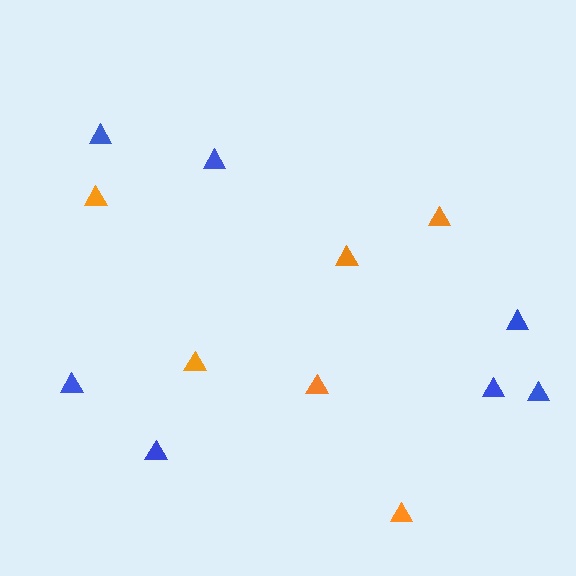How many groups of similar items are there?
There are 2 groups: one group of orange triangles (6) and one group of blue triangles (7).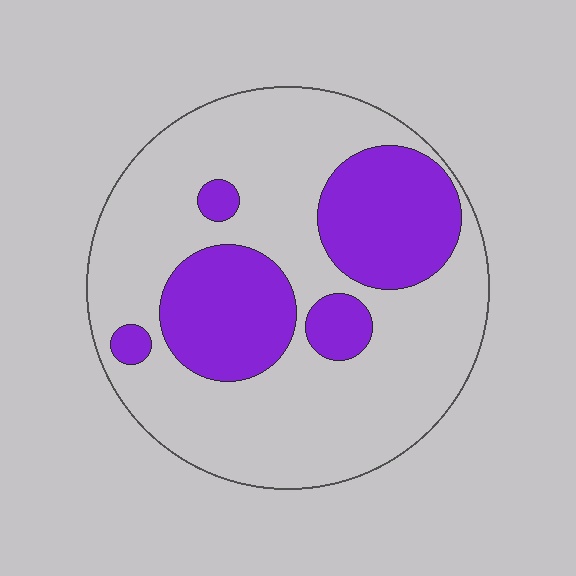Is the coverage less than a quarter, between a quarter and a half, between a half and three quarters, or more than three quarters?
Between a quarter and a half.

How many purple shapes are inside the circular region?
5.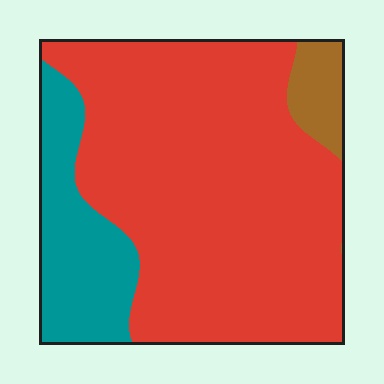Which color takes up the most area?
Red, at roughly 75%.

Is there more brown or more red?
Red.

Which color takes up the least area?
Brown, at roughly 5%.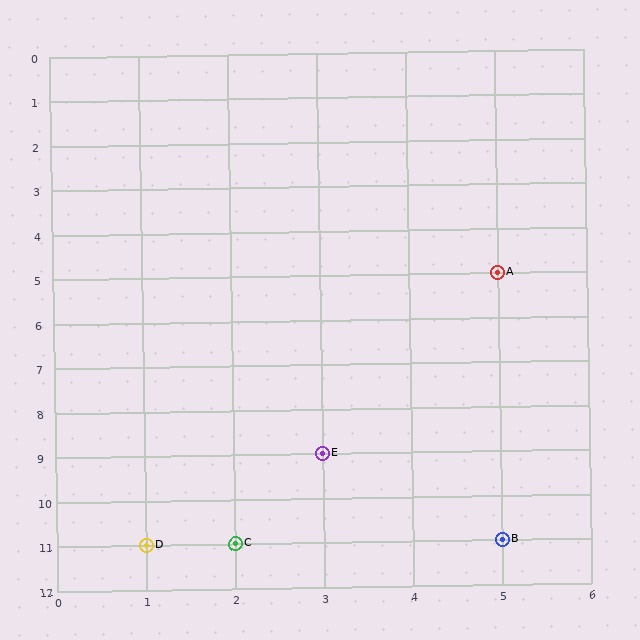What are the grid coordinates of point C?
Point C is at grid coordinates (2, 11).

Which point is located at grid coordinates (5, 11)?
Point B is at (5, 11).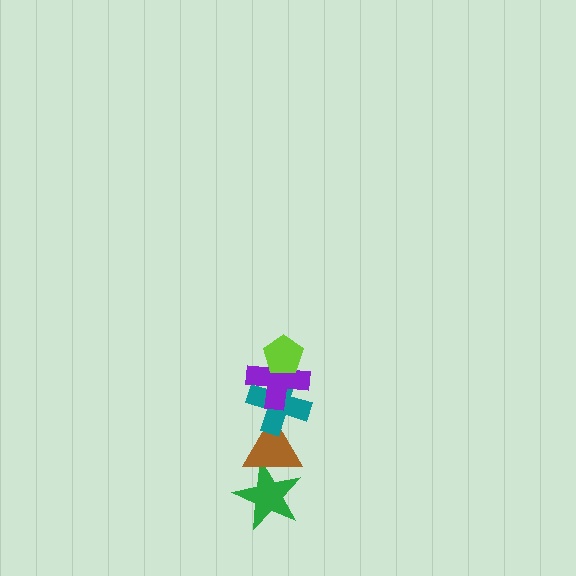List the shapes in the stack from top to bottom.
From top to bottom: the lime pentagon, the purple cross, the teal cross, the brown triangle, the green star.